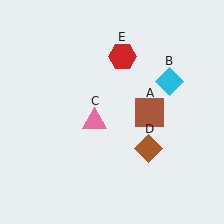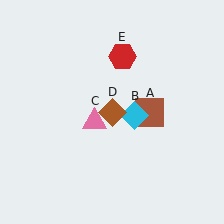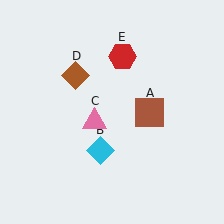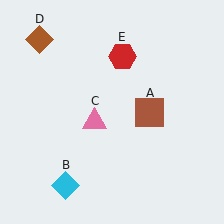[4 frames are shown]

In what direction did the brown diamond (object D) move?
The brown diamond (object D) moved up and to the left.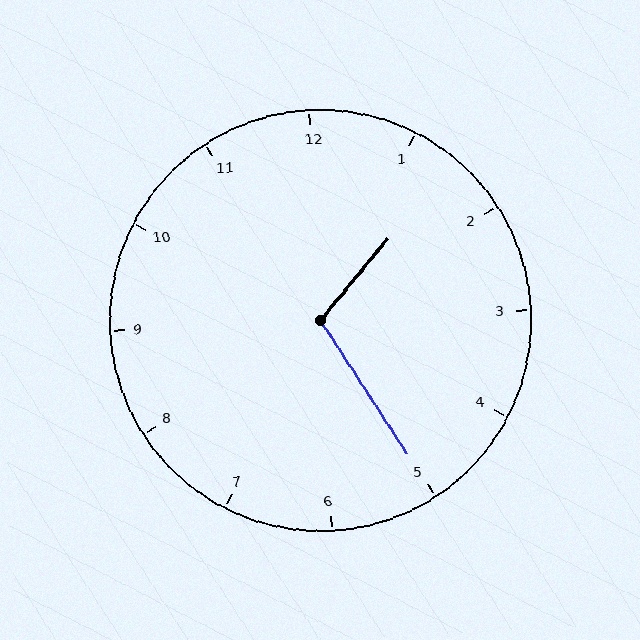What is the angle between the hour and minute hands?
Approximately 108 degrees.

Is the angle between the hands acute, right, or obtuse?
It is obtuse.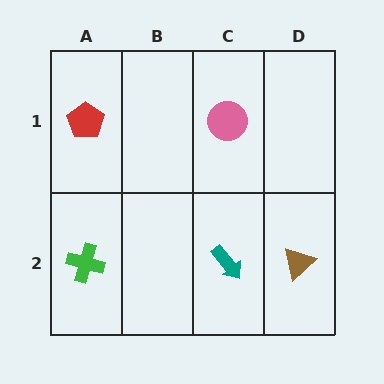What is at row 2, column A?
A green cross.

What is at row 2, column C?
A teal arrow.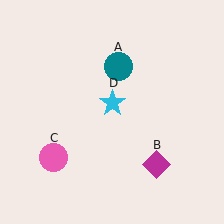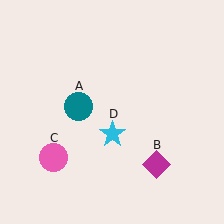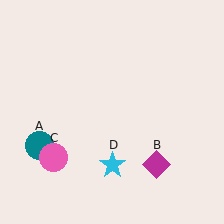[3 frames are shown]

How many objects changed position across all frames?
2 objects changed position: teal circle (object A), cyan star (object D).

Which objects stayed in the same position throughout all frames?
Magenta diamond (object B) and pink circle (object C) remained stationary.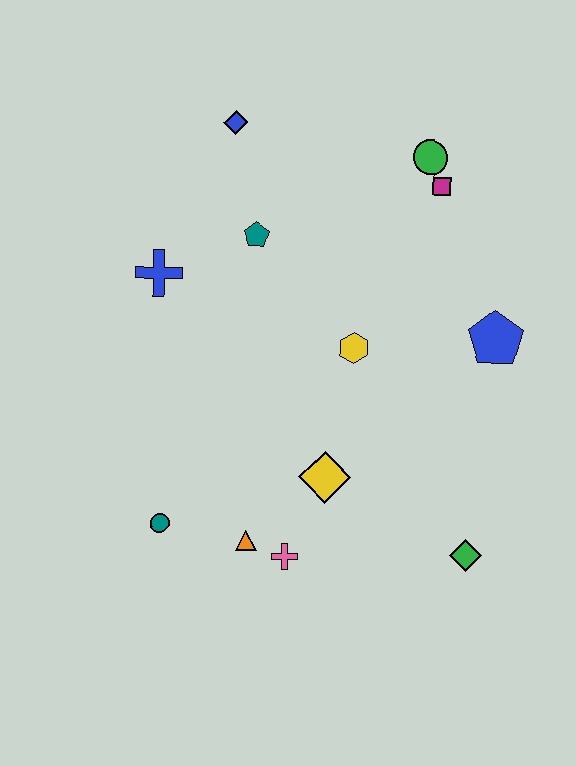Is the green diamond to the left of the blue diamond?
No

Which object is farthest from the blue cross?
The green diamond is farthest from the blue cross.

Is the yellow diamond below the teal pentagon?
Yes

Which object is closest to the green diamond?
The yellow diamond is closest to the green diamond.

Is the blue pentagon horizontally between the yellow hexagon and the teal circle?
No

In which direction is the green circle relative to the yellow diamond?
The green circle is above the yellow diamond.